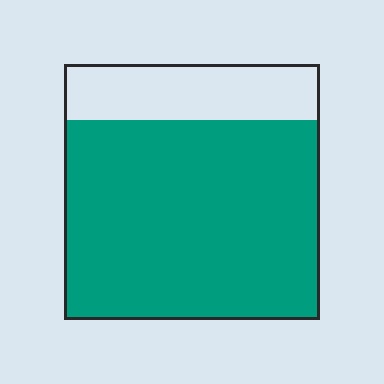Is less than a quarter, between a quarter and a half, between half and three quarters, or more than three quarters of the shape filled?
More than three quarters.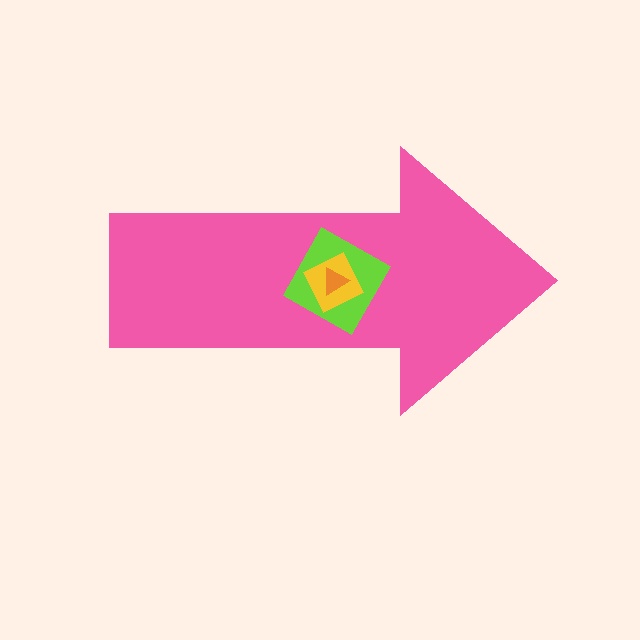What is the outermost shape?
The pink arrow.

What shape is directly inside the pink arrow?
The lime diamond.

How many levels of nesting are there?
4.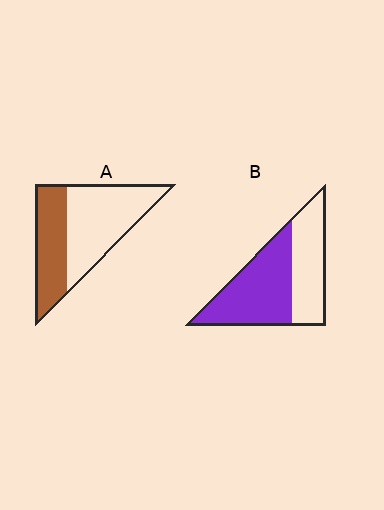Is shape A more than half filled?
No.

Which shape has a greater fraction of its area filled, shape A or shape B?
Shape B.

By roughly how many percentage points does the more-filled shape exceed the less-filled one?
By roughly 20 percentage points (B over A).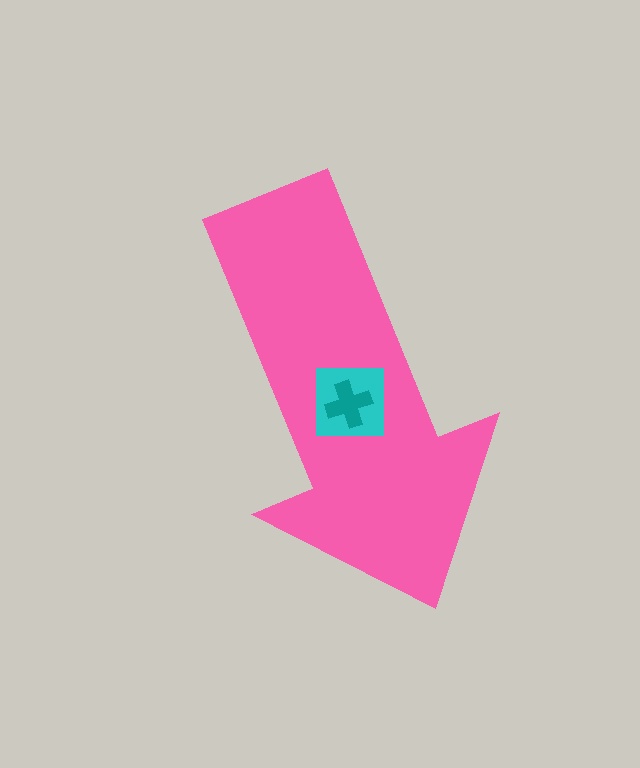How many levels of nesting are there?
3.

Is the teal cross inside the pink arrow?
Yes.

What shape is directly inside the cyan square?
The teal cross.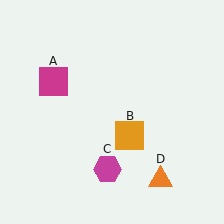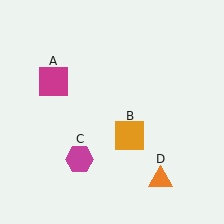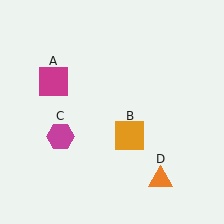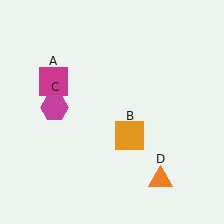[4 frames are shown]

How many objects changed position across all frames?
1 object changed position: magenta hexagon (object C).